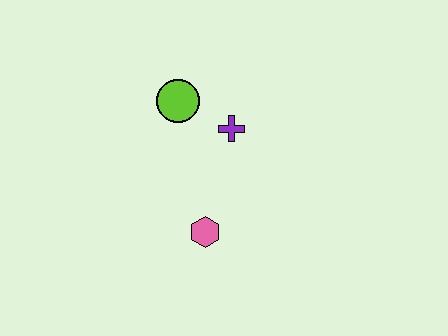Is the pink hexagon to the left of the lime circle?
No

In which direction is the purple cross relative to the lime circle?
The purple cross is to the right of the lime circle.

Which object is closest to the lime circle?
The purple cross is closest to the lime circle.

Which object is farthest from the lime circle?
The pink hexagon is farthest from the lime circle.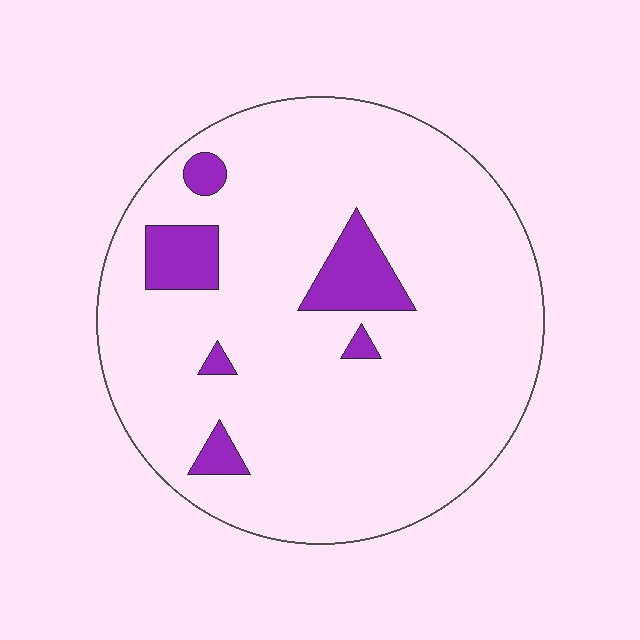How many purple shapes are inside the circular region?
6.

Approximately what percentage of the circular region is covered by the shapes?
Approximately 10%.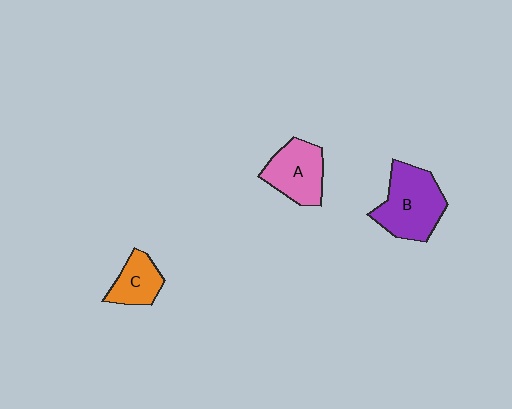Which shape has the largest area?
Shape B (purple).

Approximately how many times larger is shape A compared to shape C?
Approximately 1.4 times.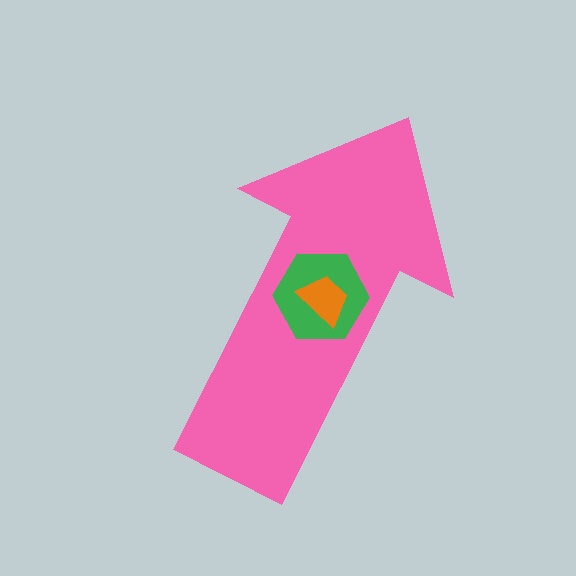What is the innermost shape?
The orange trapezoid.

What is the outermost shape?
The pink arrow.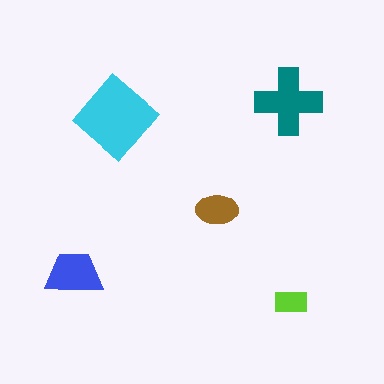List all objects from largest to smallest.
The cyan diamond, the teal cross, the blue trapezoid, the brown ellipse, the lime rectangle.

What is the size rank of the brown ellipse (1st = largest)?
4th.